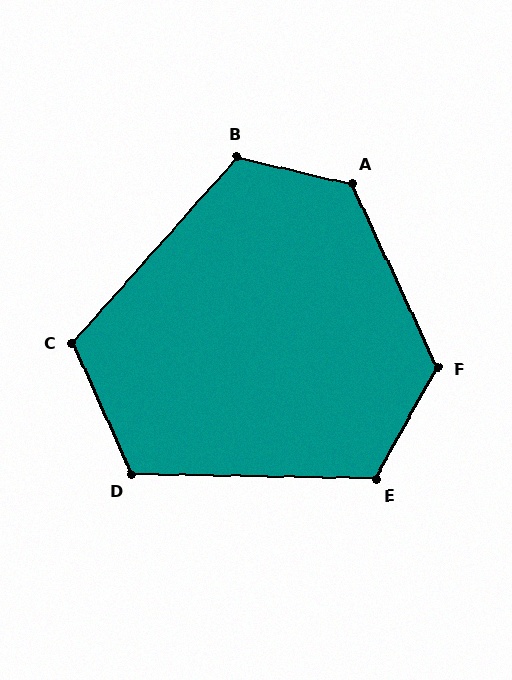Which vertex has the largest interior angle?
A, at approximately 128 degrees.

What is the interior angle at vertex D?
Approximately 115 degrees (obtuse).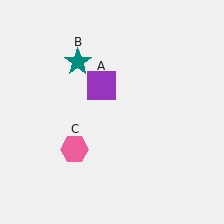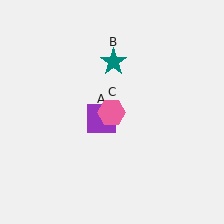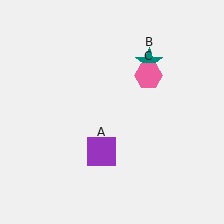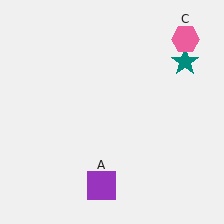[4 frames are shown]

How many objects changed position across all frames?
3 objects changed position: purple square (object A), teal star (object B), pink hexagon (object C).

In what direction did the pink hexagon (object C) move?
The pink hexagon (object C) moved up and to the right.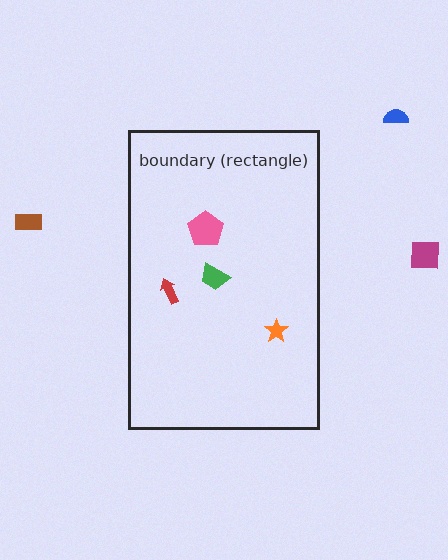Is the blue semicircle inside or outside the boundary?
Outside.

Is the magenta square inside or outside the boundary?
Outside.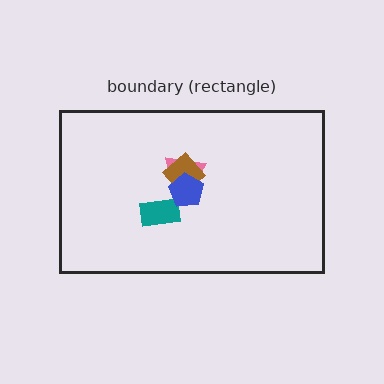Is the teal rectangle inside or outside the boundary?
Inside.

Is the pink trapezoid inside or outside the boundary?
Inside.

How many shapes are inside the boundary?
4 inside, 0 outside.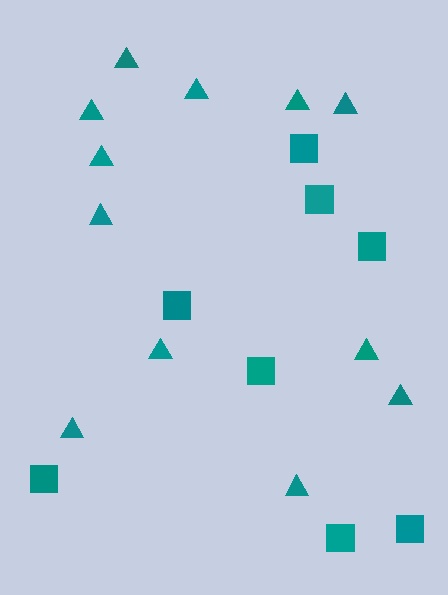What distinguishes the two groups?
There are 2 groups: one group of triangles (12) and one group of squares (8).